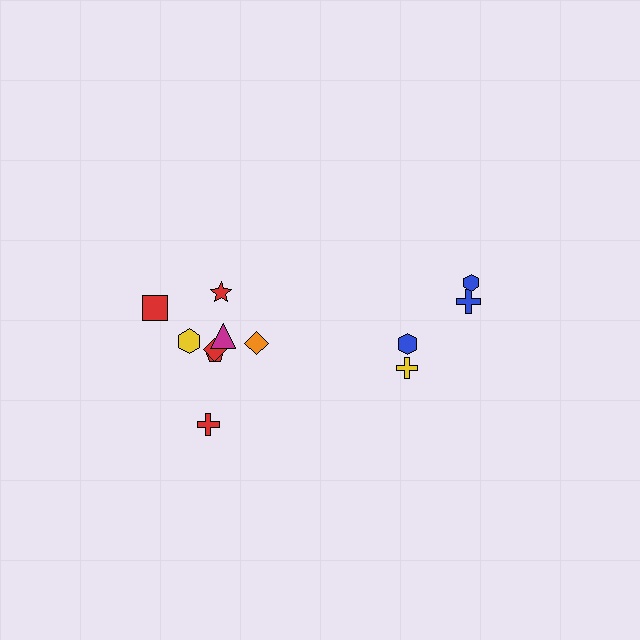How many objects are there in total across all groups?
There are 12 objects.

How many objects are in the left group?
There are 8 objects.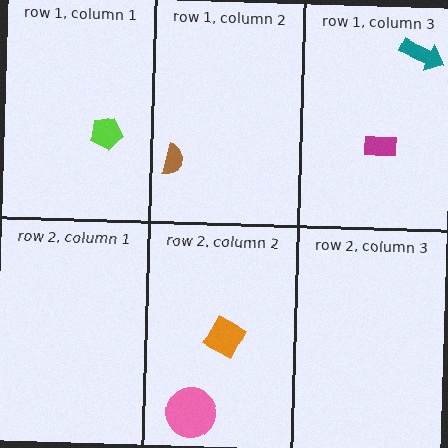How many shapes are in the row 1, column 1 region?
1.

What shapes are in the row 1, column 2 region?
The brown semicircle.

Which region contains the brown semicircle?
The row 1, column 2 region.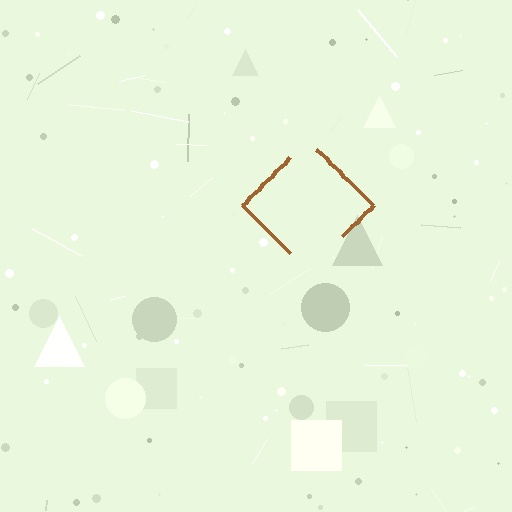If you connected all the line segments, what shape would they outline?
They would outline a diamond.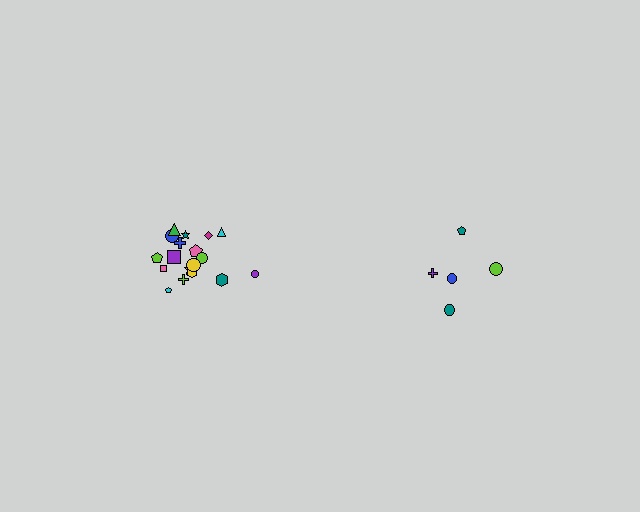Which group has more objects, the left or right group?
The left group.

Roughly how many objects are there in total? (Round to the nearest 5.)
Roughly 25 objects in total.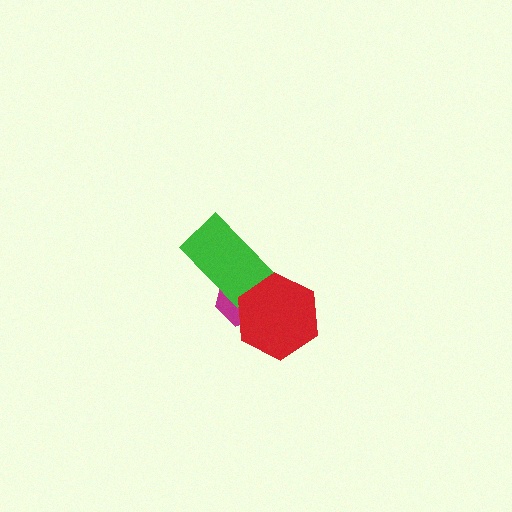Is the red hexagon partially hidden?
No, no other shape covers it.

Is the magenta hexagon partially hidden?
Yes, it is partially covered by another shape.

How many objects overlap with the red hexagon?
2 objects overlap with the red hexagon.